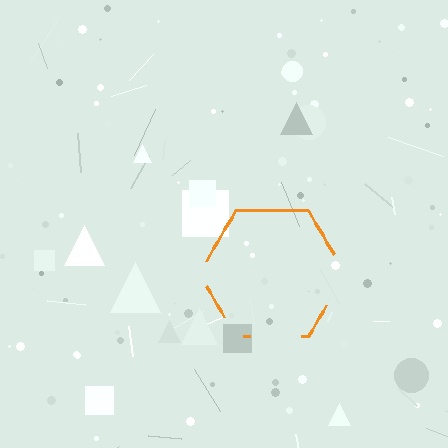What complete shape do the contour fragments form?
The contour fragments form a hexagon.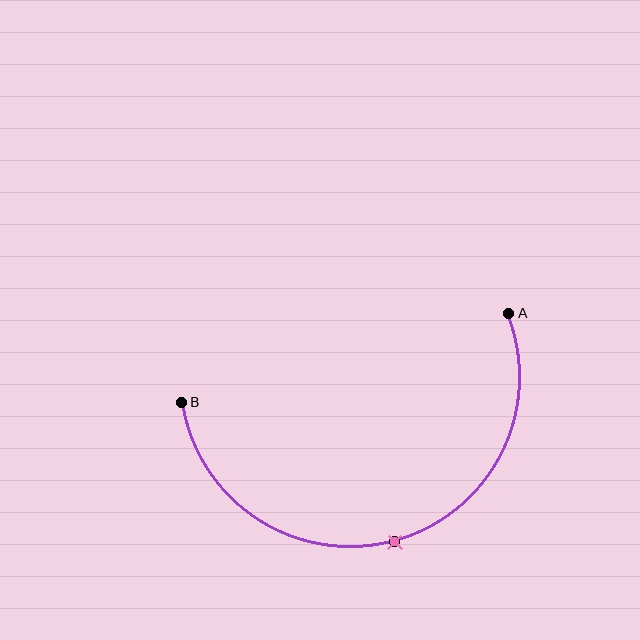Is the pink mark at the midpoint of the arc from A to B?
Yes. The pink mark lies on the arc at equal arc-length from both A and B — it is the arc midpoint.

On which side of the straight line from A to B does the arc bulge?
The arc bulges below the straight line connecting A and B.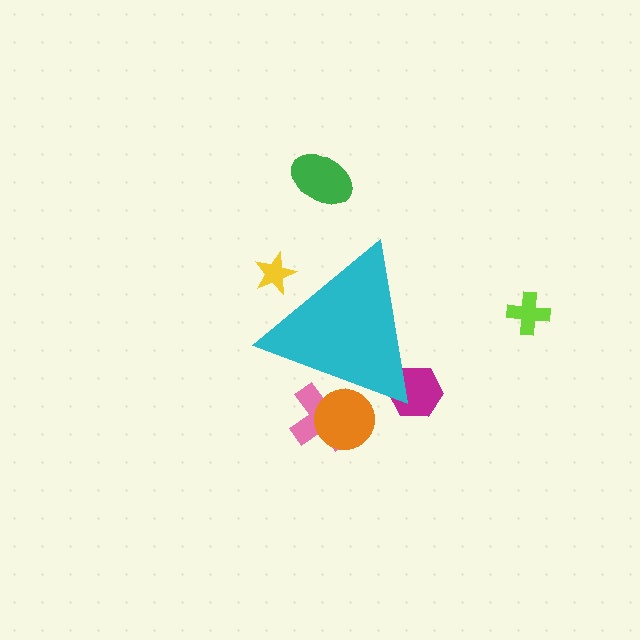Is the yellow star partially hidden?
Yes, the yellow star is partially hidden behind the cyan triangle.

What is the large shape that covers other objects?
A cyan triangle.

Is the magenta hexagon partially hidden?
Yes, the magenta hexagon is partially hidden behind the cyan triangle.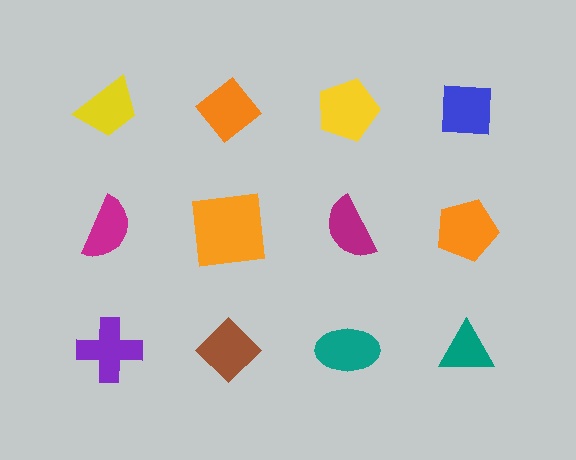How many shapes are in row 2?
4 shapes.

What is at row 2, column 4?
An orange pentagon.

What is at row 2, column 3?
A magenta semicircle.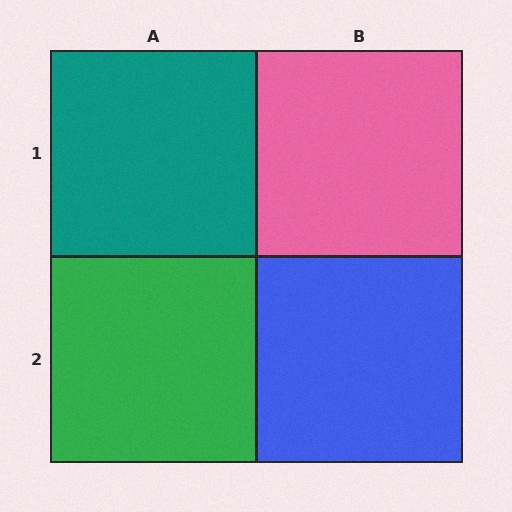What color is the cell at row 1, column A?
Teal.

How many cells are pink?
1 cell is pink.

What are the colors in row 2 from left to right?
Green, blue.